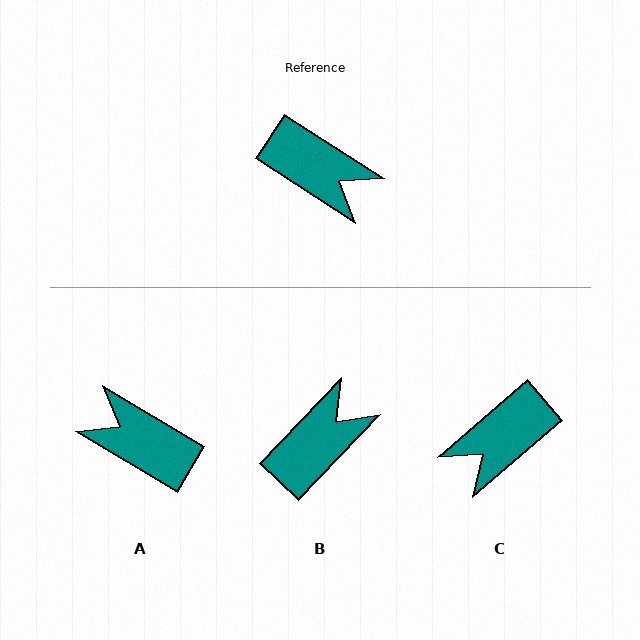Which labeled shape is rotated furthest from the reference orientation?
A, about 178 degrees away.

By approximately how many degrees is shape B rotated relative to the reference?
Approximately 79 degrees counter-clockwise.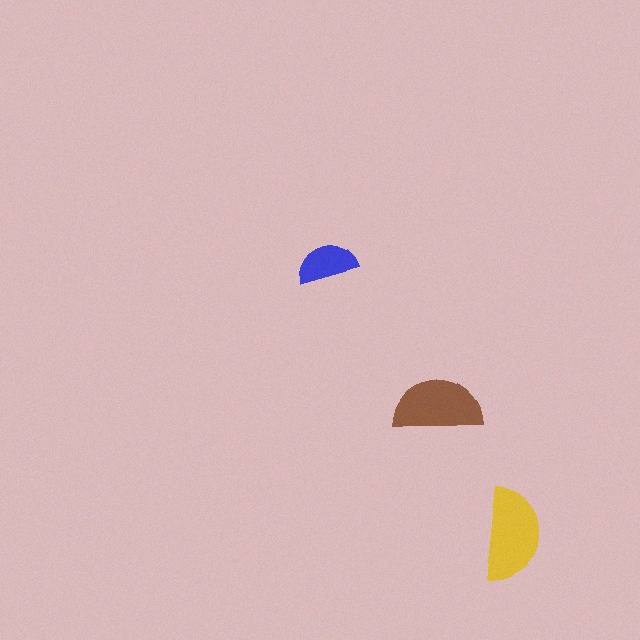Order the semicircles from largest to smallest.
the yellow one, the brown one, the blue one.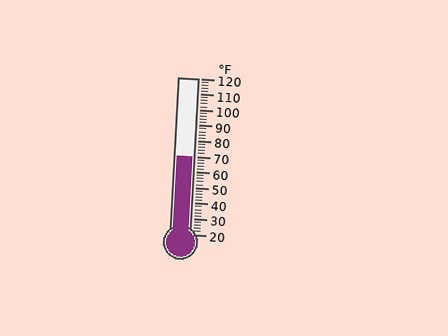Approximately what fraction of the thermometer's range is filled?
The thermometer is filled to approximately 50% of its range.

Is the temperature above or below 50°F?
The temperature is above 50°F.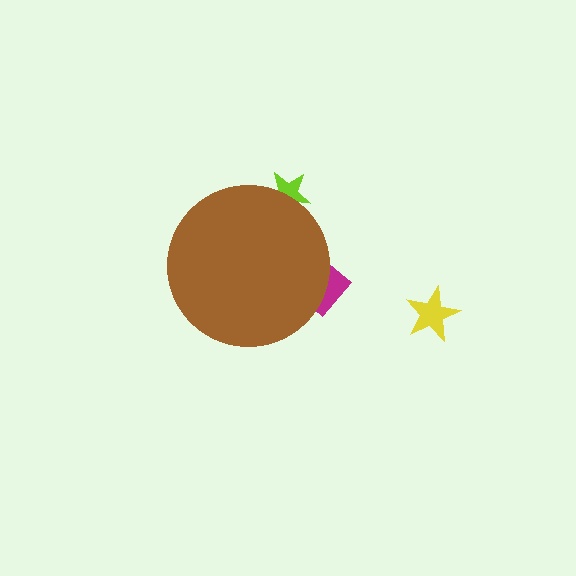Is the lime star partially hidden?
Yes, the lime star is partially hidden behind the brown circle.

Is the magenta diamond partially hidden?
Yes, the magenta diamond is partially hidden behind the brown circle.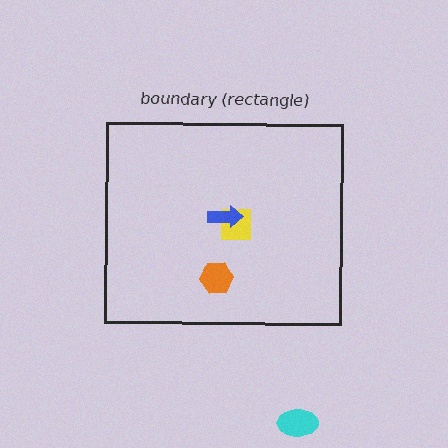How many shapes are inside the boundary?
3 inside, 1 outside.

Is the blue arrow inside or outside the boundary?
Inside.